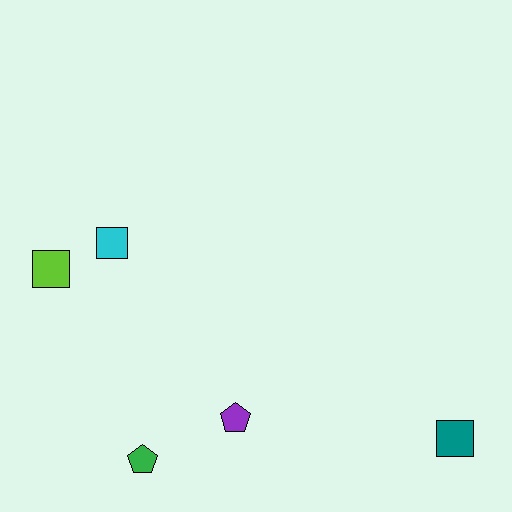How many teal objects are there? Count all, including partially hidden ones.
There is 1 teal object.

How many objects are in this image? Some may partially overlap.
There are 5 objects.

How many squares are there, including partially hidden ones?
There are 3 squares.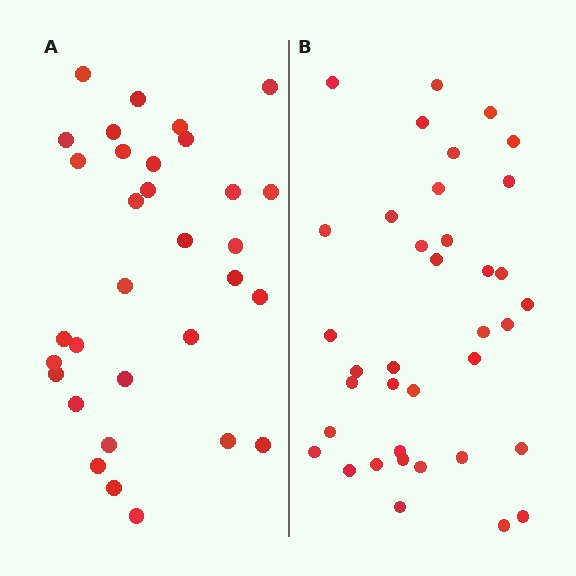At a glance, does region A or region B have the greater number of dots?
Region B (the right region) has more dots.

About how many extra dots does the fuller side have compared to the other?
Region B has about 5 more dots than region A.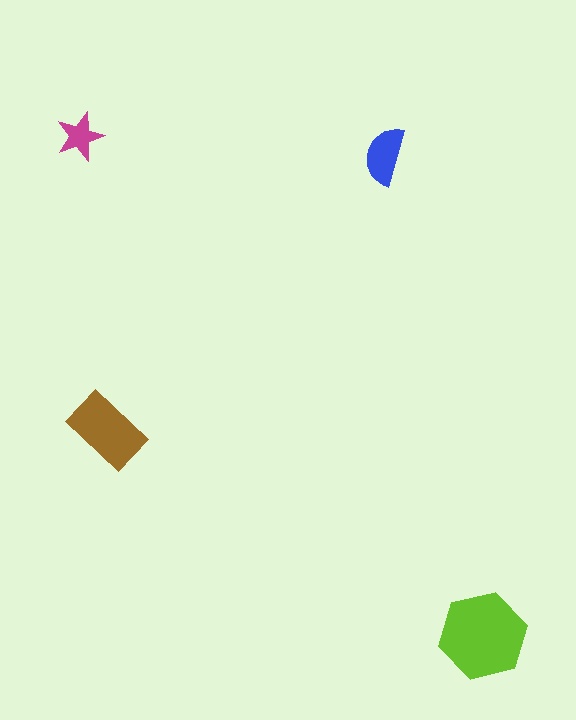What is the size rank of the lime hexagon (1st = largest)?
1st.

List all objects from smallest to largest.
The magenta star, the blue semicircle, the brown rectangle, the lime hexagon.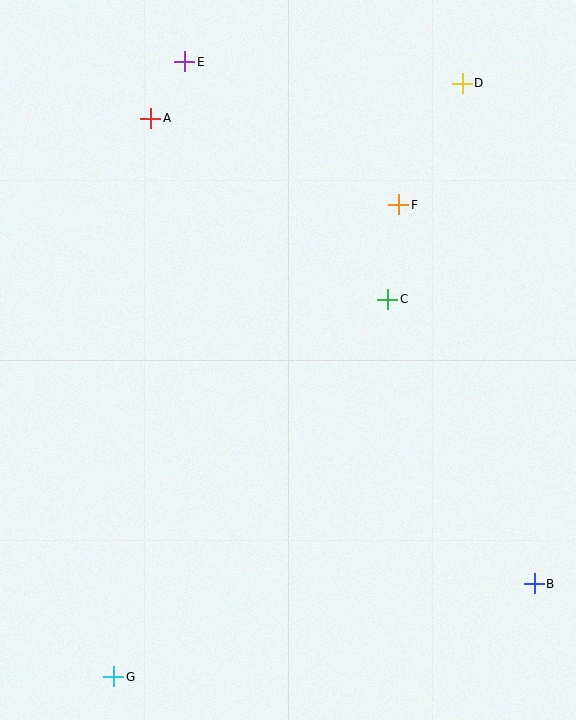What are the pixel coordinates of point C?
Point C is at (388, 299).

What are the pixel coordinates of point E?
Point E is at (185, 62).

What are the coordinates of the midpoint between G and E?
The midpoint between G and E is at (149, 369).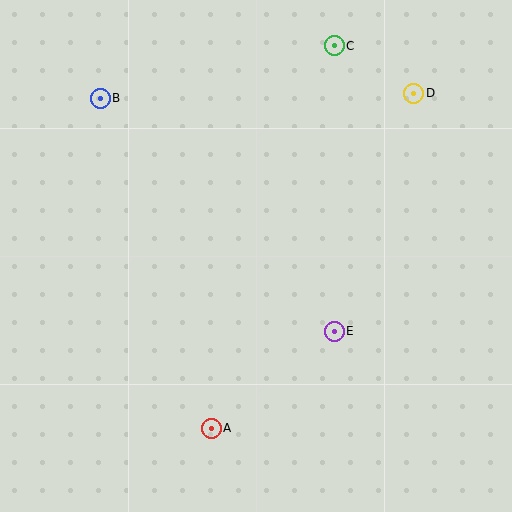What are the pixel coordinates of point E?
Point E is at (334, 331).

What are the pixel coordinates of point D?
Point D is at (414, 93).